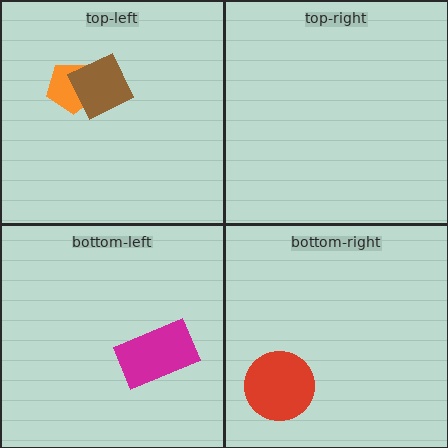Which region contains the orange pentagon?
The top-left region.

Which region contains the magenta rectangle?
The bottom-left region.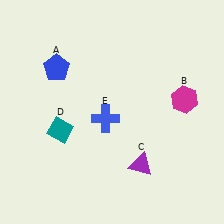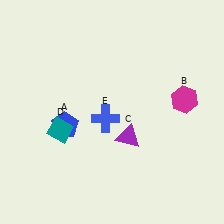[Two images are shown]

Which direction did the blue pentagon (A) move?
The blue pentagon (A) moved down.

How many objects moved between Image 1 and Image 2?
2 objects moved between the two images.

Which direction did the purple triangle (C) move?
The purple triangle (C) moved up.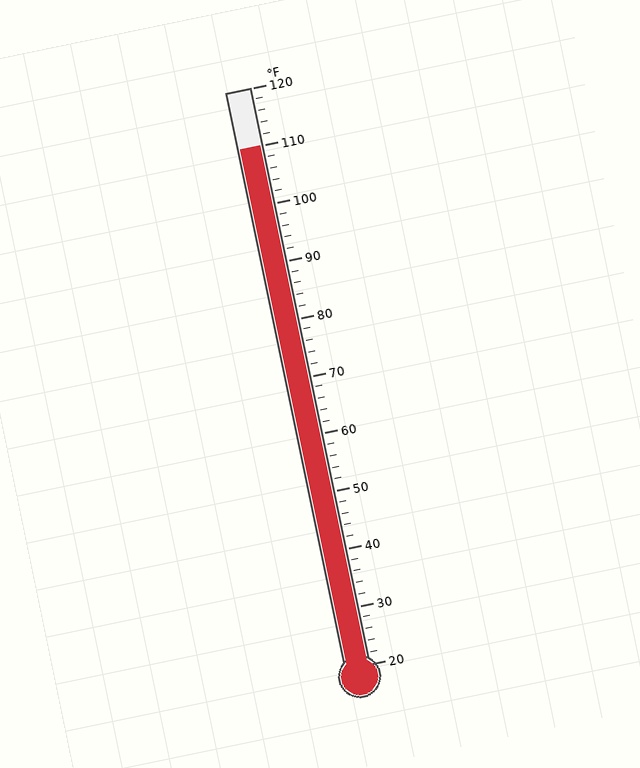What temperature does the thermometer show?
The thermometer shows approximately 110°F.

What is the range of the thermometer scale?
The thermometer scale ranges from 20°F to 120°F.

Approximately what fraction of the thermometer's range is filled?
The thermometer is filled to approximately 90% of its range.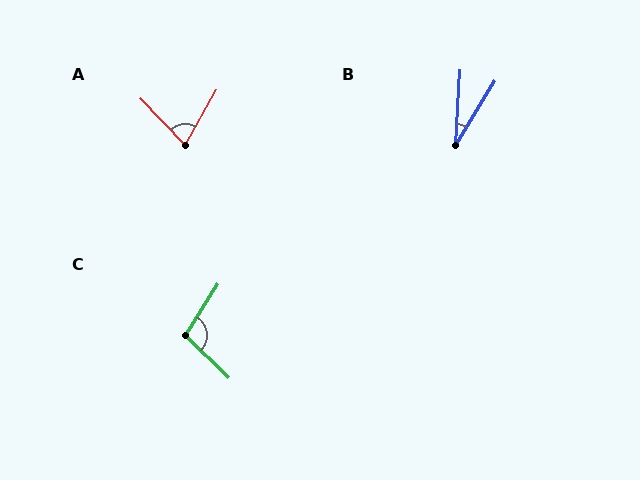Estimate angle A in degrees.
Approximately 74 degrees.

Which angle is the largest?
C, at approximately 102 degrees.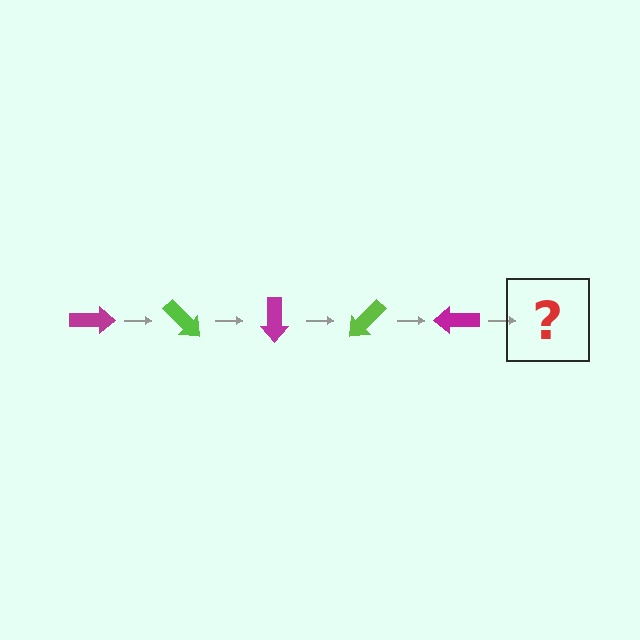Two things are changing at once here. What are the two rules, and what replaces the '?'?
The two rules are that it rotates 45 degrees each step and the color cycles through magenta and lime. The '?' should be a lime arrow, rotated 225 degrees from the start.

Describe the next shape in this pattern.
It should be a lime arrow, rotated 225 degrees from the start.